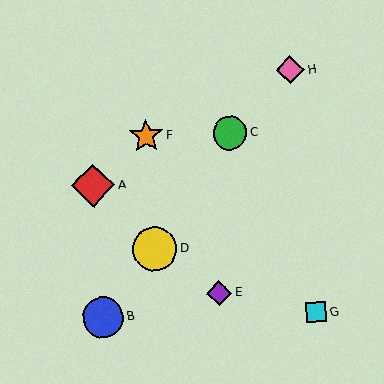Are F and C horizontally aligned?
Yes, both are at y≈136.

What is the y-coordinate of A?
Object A is at y≈186.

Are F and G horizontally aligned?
No, F is at y≈136 and G is at y≈312.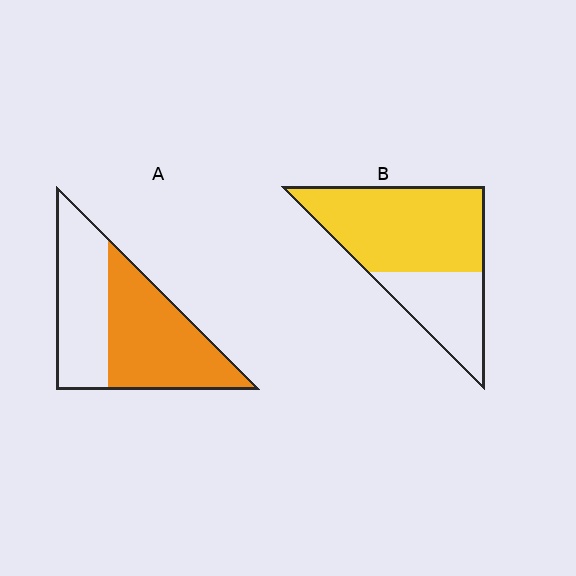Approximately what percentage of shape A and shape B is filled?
A is approximately 55% and B is approximately 65%.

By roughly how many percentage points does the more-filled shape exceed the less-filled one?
By roughly 10 percentage points (B over A).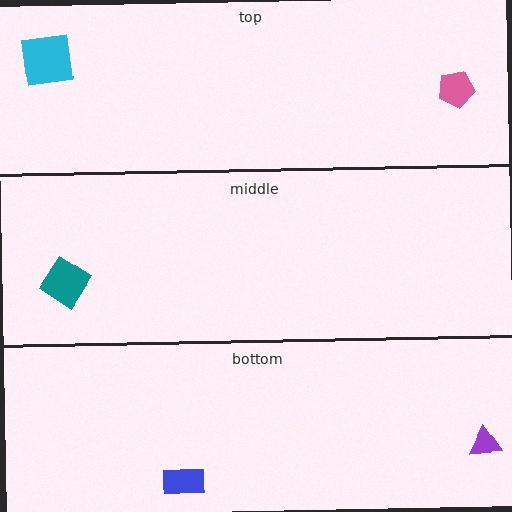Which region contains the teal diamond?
The middle region.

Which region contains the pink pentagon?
The top region.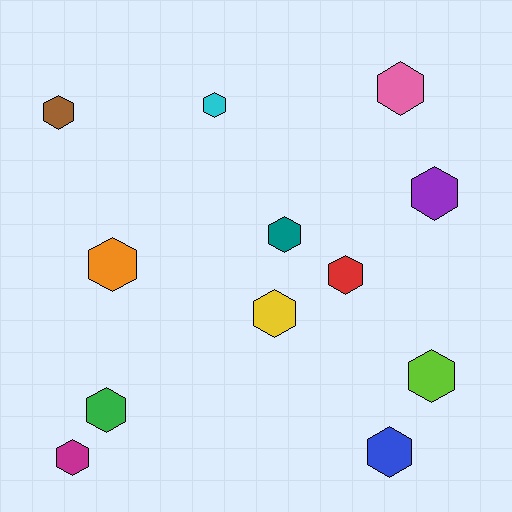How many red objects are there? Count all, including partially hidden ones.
There is 1 red object.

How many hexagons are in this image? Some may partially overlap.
There are 12 hexagons.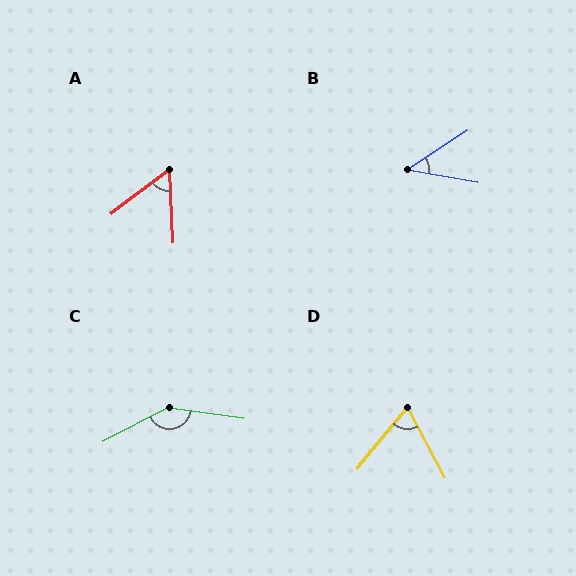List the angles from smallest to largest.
B (43°), A (55°), D (68°), C (145°).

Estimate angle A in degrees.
Approximately 55 degrees.